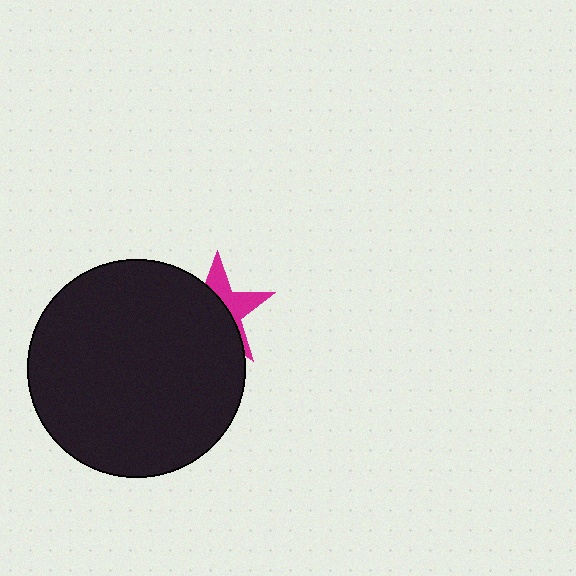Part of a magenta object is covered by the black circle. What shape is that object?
It is a star.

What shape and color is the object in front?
The object in front is a black circle.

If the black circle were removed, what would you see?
You would see the complete magenta star.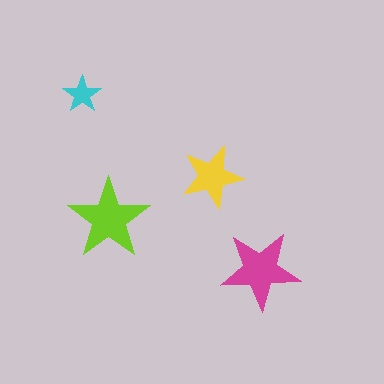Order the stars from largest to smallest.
the lime one, the magenta one, the yellow one, the cyan one.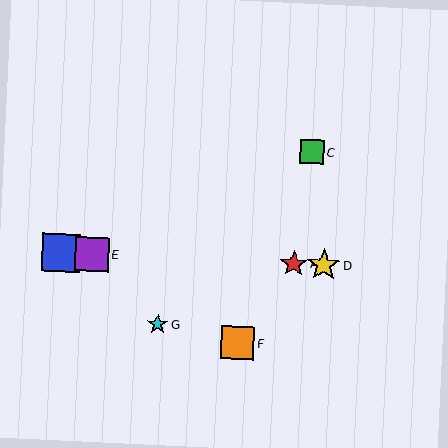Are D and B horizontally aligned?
Yes, both are at y≈265.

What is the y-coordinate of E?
Object E is at y≈254.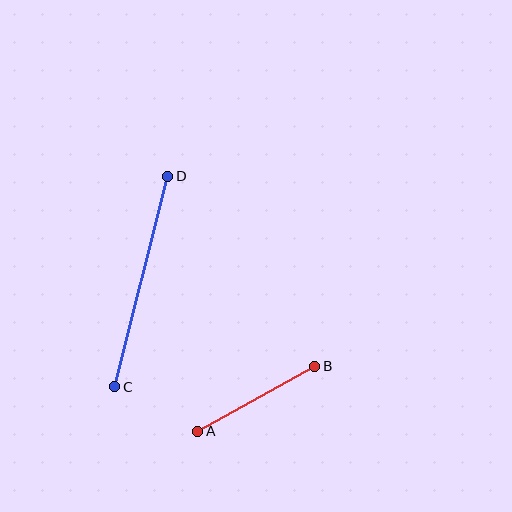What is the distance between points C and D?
The distance is approximately 217 pixels.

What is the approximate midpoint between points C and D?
The midpoint is at approximately (141, 282) pixels.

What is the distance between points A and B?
The distance is approximately 134 pixels.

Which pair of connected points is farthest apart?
Points C and D are farthest apart.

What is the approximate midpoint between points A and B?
The midpoint is at approximately (256, 399) pixels.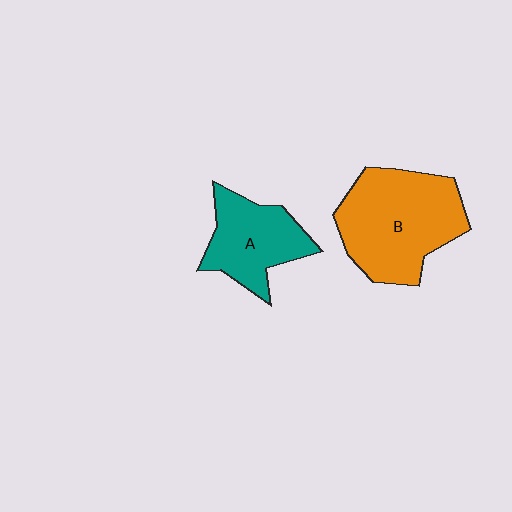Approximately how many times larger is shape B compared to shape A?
Approximately 1.6 times.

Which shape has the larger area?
Shape B (orange).